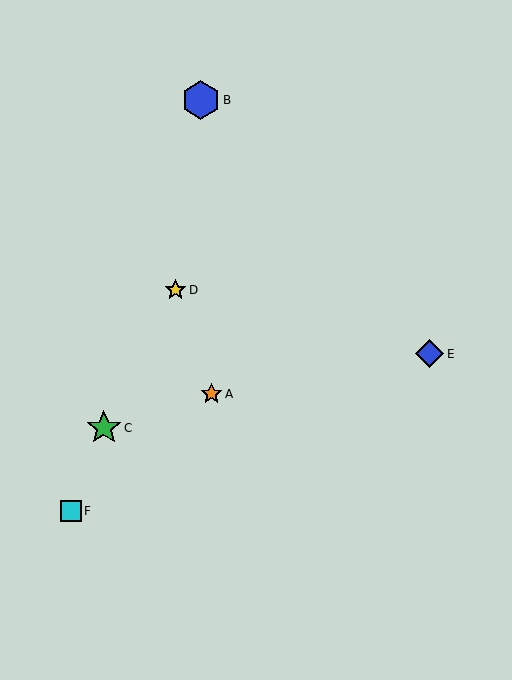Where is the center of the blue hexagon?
The center of the blue hexagon is at (201, 100).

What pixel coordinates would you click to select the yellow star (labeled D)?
Click at (175, 290) to select the yellow star D.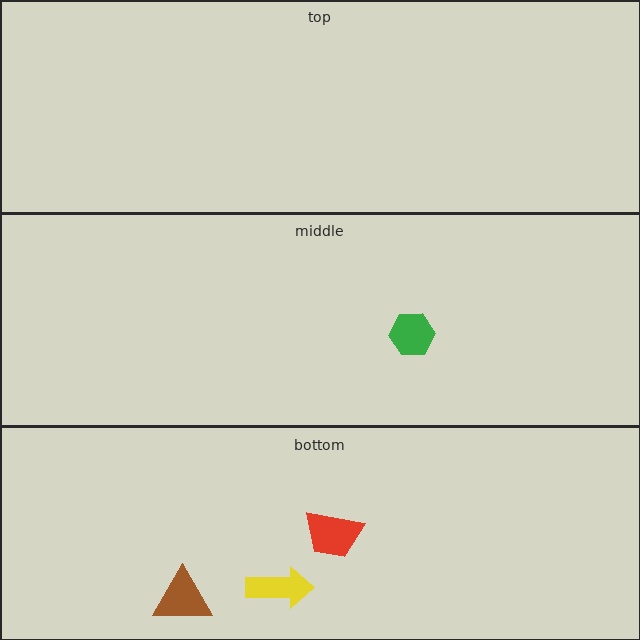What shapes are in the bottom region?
The yellow arrow, the brown triangle, the red trapezoid.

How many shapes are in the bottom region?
3.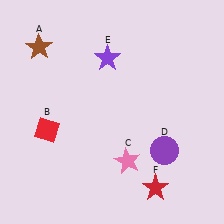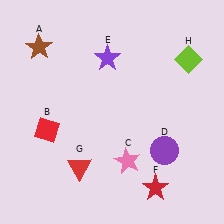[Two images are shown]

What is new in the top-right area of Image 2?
A lime diamond (H) was added in the top-right area of Image 2.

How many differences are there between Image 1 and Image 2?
There are 2 differences between the two images.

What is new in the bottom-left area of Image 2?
A red triangle (G) was added in the bottom-left area of Image 2.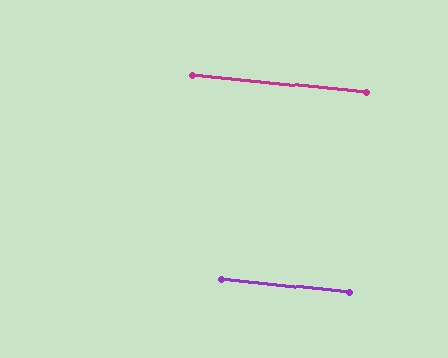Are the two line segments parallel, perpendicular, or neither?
Parallel — their directions differ by only 0.2°.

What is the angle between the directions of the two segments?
Approximately 0 degrees.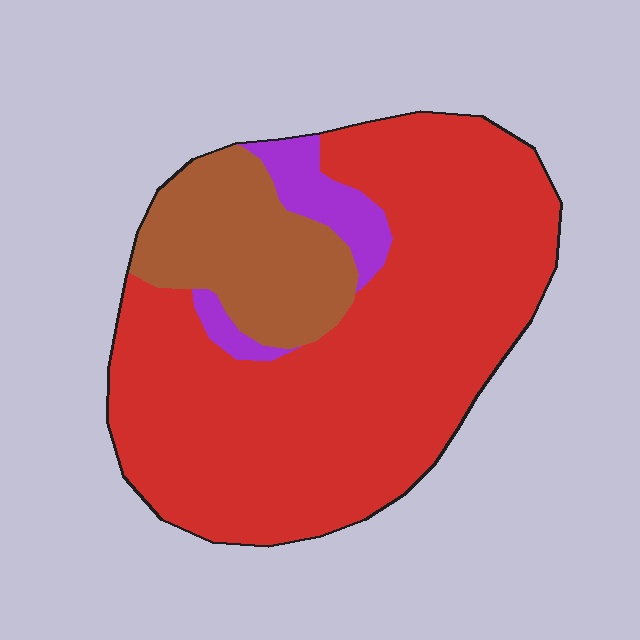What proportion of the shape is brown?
Brown covers 19% of the shape.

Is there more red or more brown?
Red.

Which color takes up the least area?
Purple, at roughly 10%.